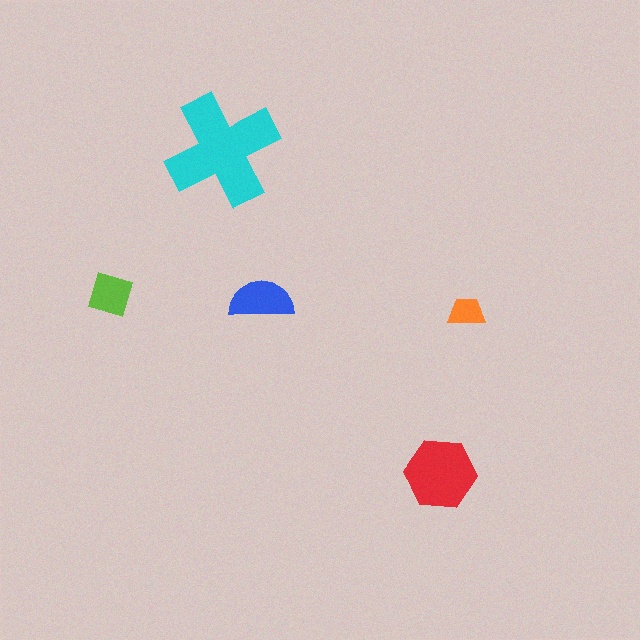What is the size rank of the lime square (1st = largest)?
4th.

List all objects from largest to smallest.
The cyan cross, the red hexagon, the blue semicircle, the lime square, the orange trapezoid.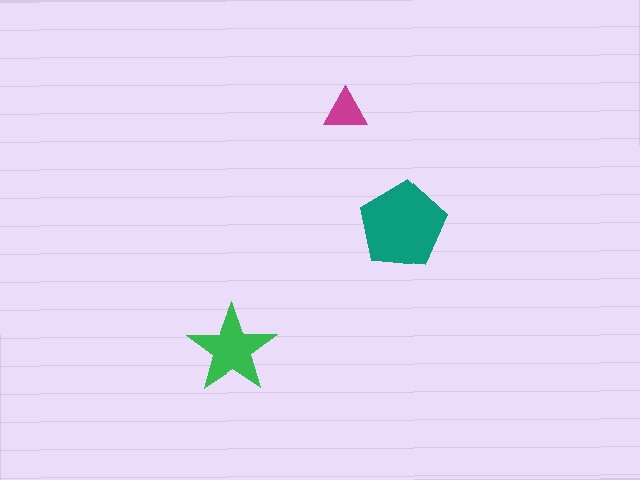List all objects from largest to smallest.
The teal pentagon, the green star, the magenta triangle.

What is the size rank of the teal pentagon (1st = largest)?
1st.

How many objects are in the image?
There are 3 objects in the image.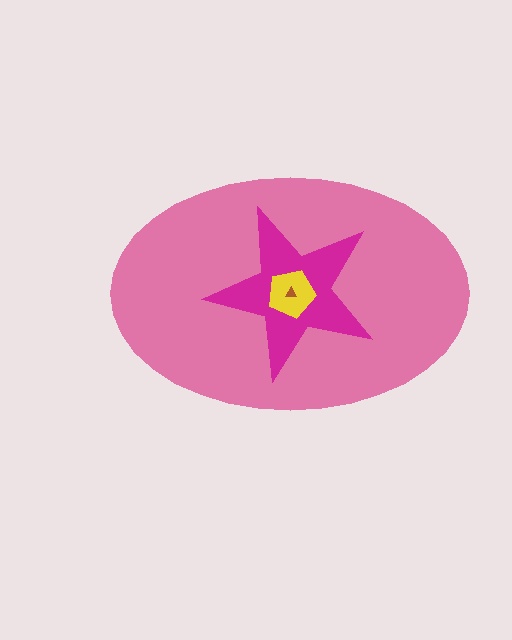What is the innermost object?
The brown triangle.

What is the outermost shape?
The pink ellipse.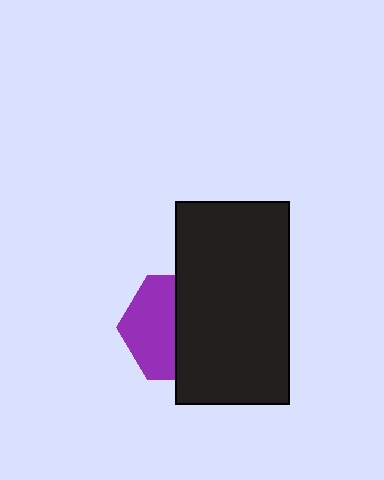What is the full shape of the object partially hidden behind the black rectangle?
The partially hidden object is a purple hexagon.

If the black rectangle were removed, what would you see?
You would see the complete purple hexagon.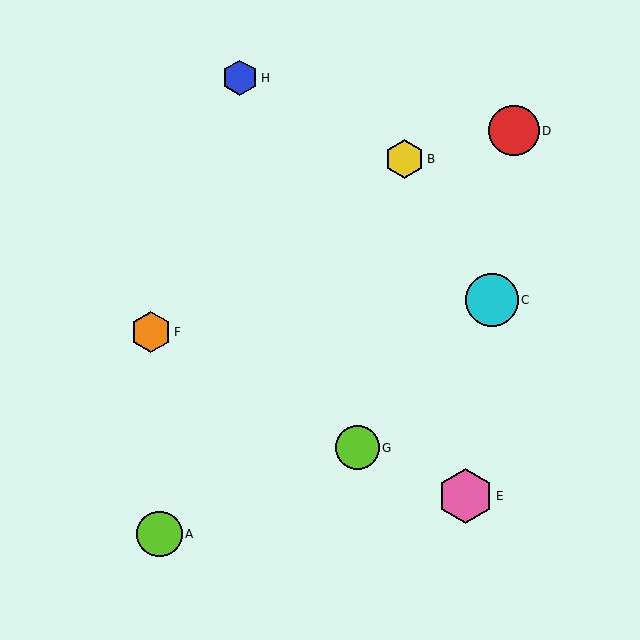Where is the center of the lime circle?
The center of the lime circle is at (357, 448).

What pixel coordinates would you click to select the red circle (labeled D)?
Click at (514, 131) to select the red circle D.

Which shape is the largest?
The pink hexagon (labeled E) is the largest.